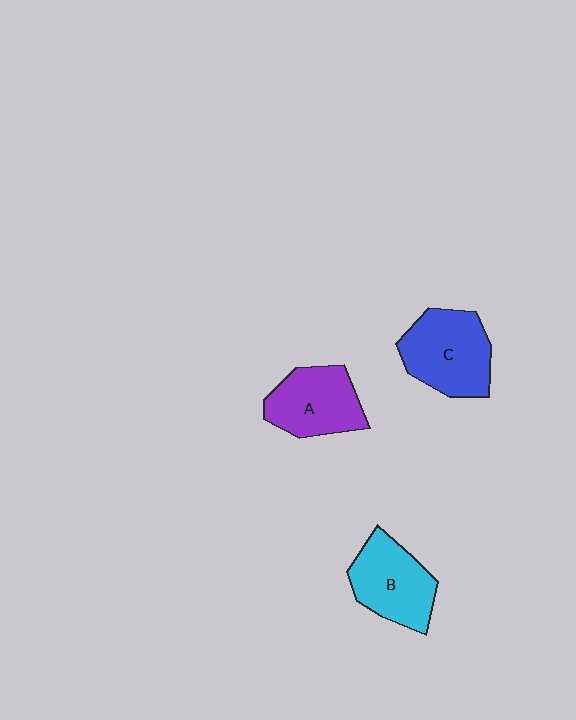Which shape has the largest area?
Shape C (blue).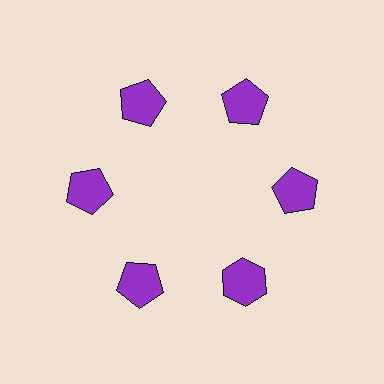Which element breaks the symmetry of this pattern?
The purple hexagon at roughly the 5 o'clock position breaks the symmetry. All other shapes are purple pentagons.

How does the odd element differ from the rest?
It has a different shape: hexagon instead of pentagon.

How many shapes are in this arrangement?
There are 6 shapes arranged in a ring pattern.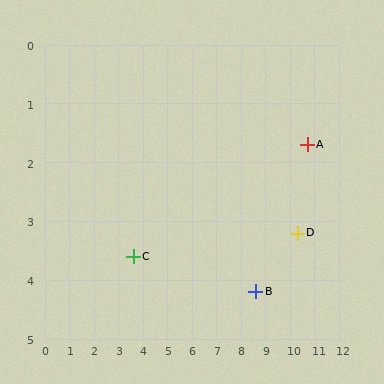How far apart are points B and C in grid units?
Points B and C are about 5.0 grid units apart.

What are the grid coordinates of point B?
Point B is at approximately (8.6, 4.2).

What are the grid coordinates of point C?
Point C is at approximately (3.6, 3.6).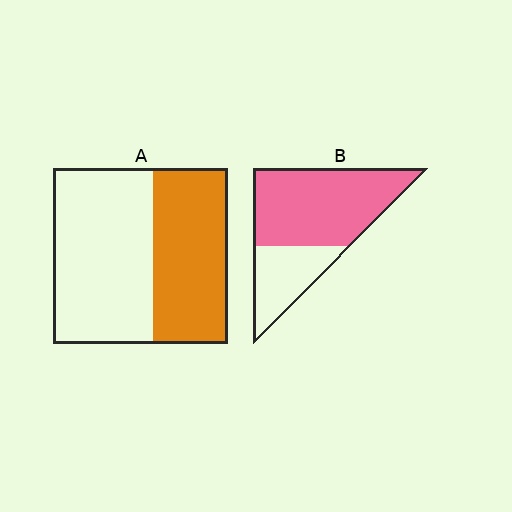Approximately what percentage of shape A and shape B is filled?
A is approximately 45% and B is approximately 70%.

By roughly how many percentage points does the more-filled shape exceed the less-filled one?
By roughly 25 percentage points (B over A).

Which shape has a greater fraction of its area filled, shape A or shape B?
Shape B.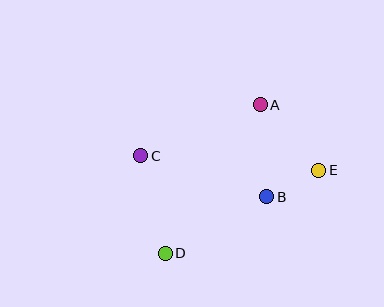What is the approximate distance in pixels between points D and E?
The distance between D and E is approximately 175 pixels.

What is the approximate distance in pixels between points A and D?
The distance between A and D is approximately 176 pixels.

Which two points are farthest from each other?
Points C and E are farthest from each other.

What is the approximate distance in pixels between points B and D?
The distance between B and D is approximately 116 pixels.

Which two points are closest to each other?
Points B and E are closest to each other.